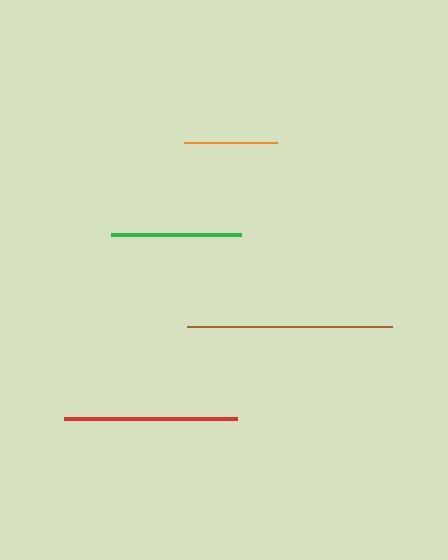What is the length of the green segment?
The green segment is approximately 130 pixels long.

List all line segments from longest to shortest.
From longest to shortest: brown, red, green, orange.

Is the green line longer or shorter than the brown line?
The brown line is longer than the green line.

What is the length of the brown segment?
The brown segment is approximately 205 pixels long.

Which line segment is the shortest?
The orange line is the shortest at approximately 93 pixels.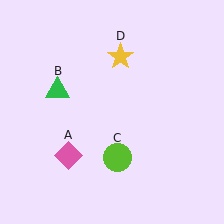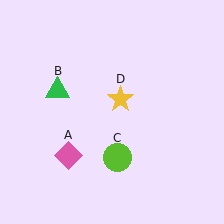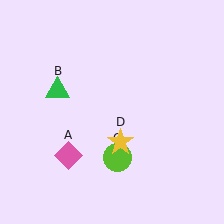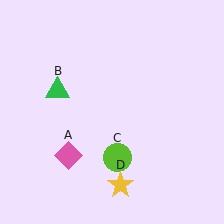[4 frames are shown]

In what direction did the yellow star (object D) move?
The yellow star (object D) moved down.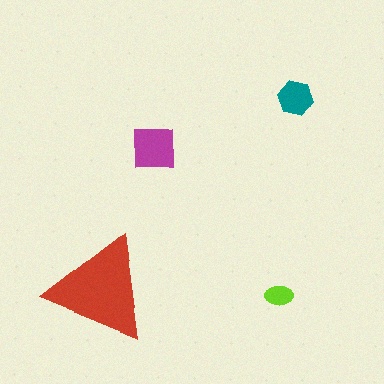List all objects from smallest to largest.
The lime ellipse, the teal hexagon, the magenta square, the red triangle.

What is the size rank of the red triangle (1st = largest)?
1st.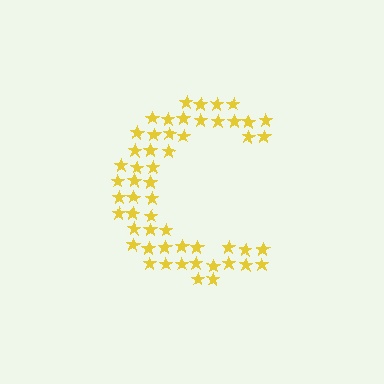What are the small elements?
The small elements are stars.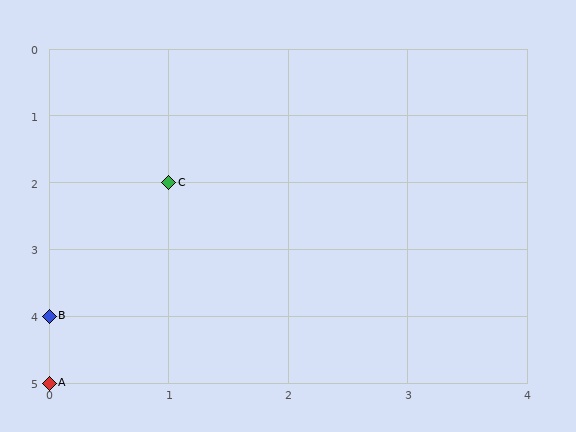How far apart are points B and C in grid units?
Points B and C are 1 column and 2 rows apart (about 2.2 grid units diagonally).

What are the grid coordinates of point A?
Point A is at grid coordinates (0, 5).